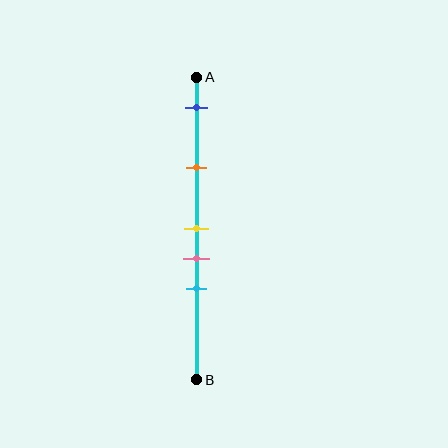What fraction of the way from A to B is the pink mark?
The pink mark is approximately 60% (0.6) of the way from A to B.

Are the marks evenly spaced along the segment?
No, the marks are not evenly spaced.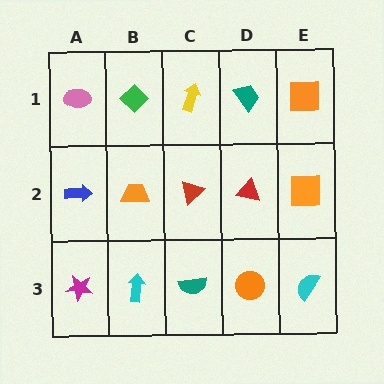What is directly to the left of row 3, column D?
A teal semicircle.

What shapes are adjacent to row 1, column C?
A red triangle (row 2, column C), a green diamond (row 1, column B), a teal trapezoid (row 1, column D).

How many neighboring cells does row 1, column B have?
3.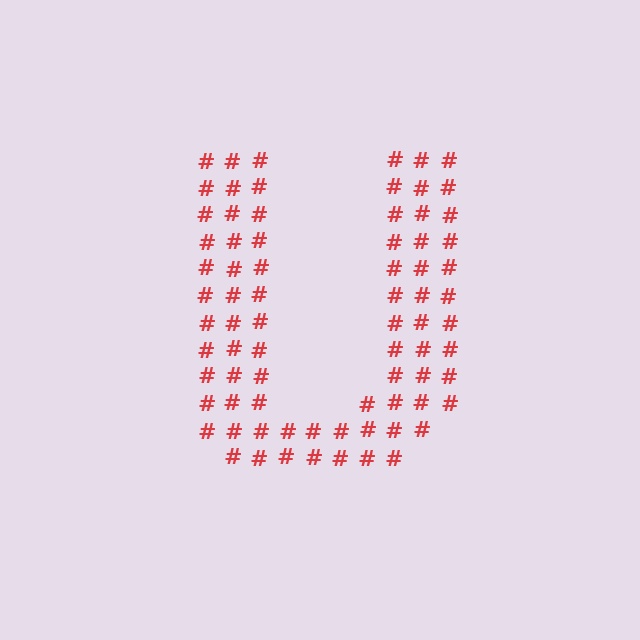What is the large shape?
The large shape is the letter U.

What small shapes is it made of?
It is made of small hash symbols.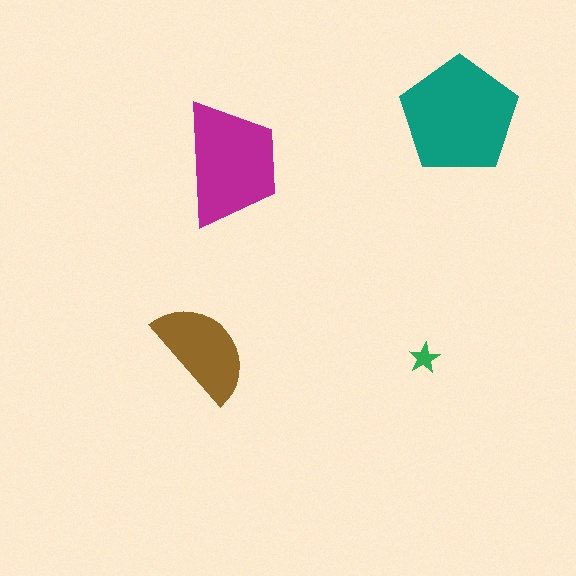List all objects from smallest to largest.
The green star, the brown semicircle, the magenta trapezoid, the teal pentagon.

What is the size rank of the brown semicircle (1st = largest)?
3rd.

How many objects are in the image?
There are 4 objects in the image.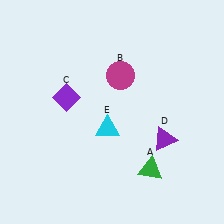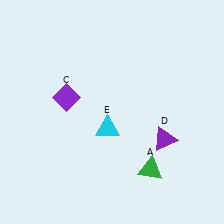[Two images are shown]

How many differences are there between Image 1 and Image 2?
There is 1 difference between the two images.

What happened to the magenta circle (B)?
The magenta circle (B) was removed in Image 2. It was in the top-right area of Image 1.